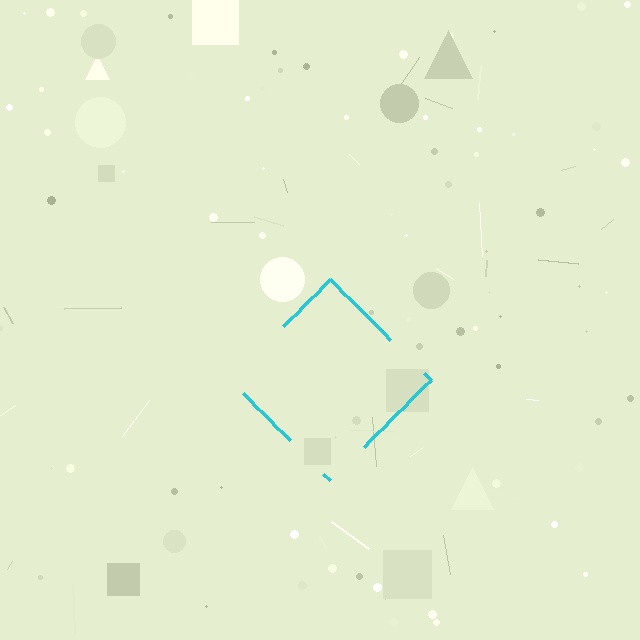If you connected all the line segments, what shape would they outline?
They would outline a diamond.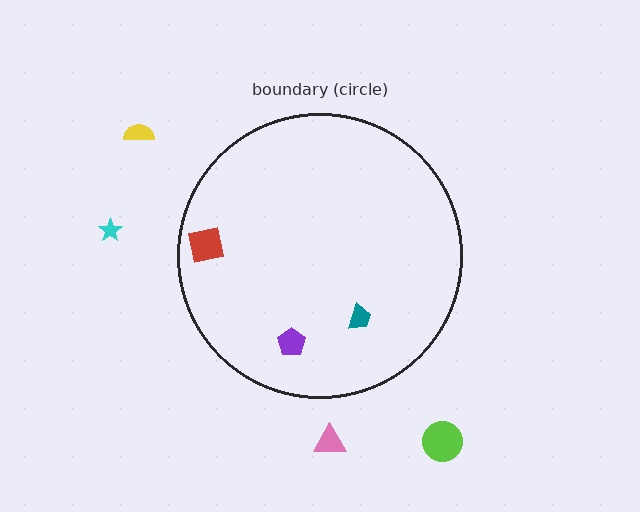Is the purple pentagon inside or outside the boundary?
Inside.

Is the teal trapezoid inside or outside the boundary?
Inside.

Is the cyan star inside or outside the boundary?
Outside.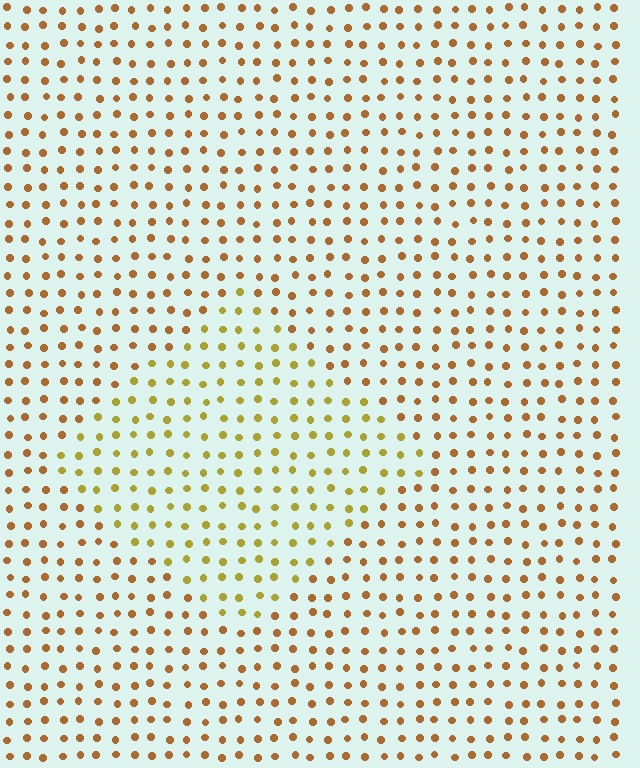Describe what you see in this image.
The image is filled with small brown elements in a uniform arrangement. A diamond-shaped region is visible where the elements are tinted to a slightly different hue, forming a subtle color boundary.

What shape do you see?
I see a diamond.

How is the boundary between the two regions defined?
The boundary is defined purely by a slight shift in hue (about 29 degrees). Spacing, size, and orientation are identical on both sides.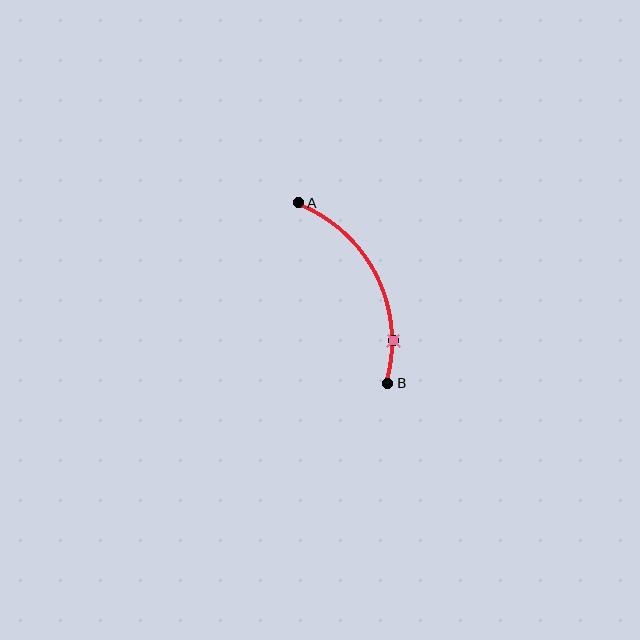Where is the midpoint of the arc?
The arc midpoint is the point on the curve farthest from the straight line joining A and B. It sits to the right of that line.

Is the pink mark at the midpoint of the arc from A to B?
No. The pink mark lies on the arc but is closer to endpoint B. The arc midpoint would be at the point on the curve equidistant along the arc from both A and B.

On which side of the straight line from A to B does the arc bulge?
The arc bulges to the right of the straight line connecting A and B.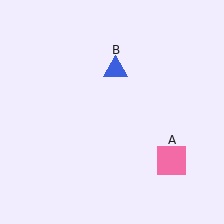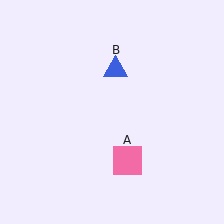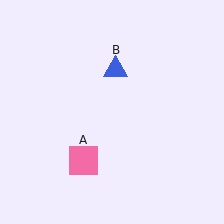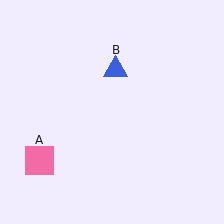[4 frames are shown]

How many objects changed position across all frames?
1 object changed position: pink square (object A).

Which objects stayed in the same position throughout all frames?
Blue triangle (object B) remained stationary.